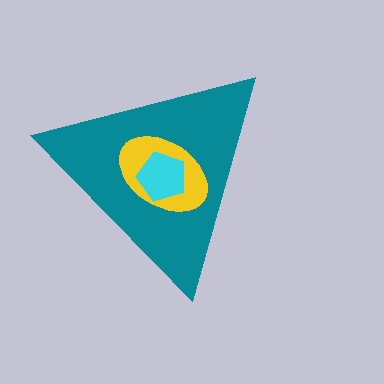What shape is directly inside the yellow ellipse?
The cyan pentagon.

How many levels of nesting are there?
3.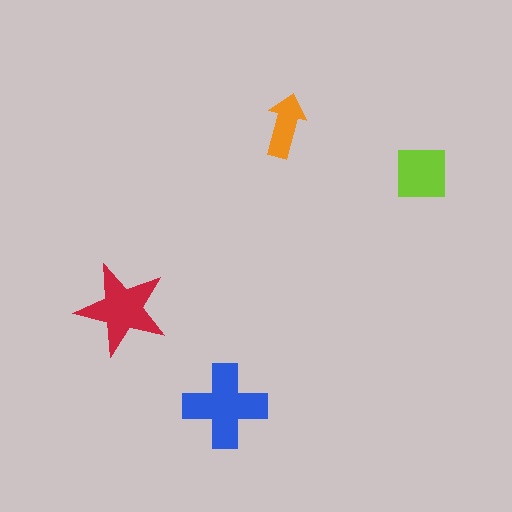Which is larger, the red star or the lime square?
The red star.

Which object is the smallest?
The orange arrow.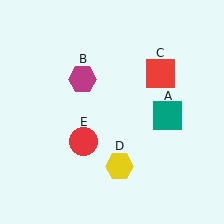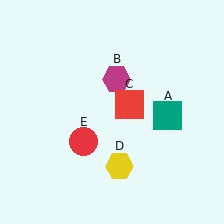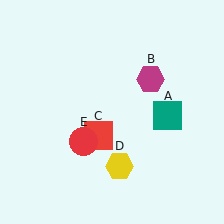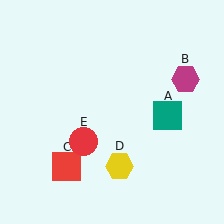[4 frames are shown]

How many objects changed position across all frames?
2 objects changed position: magenta hexagon (object B), red square (object C).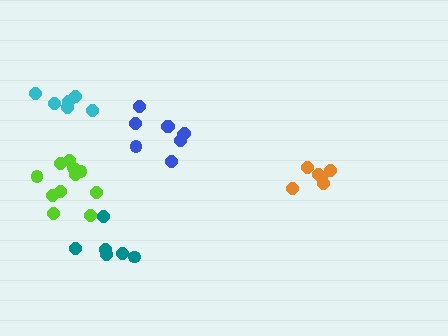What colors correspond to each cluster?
The clusters are colored: cyan, blue, orange, lime, teal.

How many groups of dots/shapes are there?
There are 5 groups.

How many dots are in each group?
Group 1: 6 dots, Group 2: 9 dots, Group 3: 6 dots, Group 4: 11 dots, Group 5: 6 dots (38 total).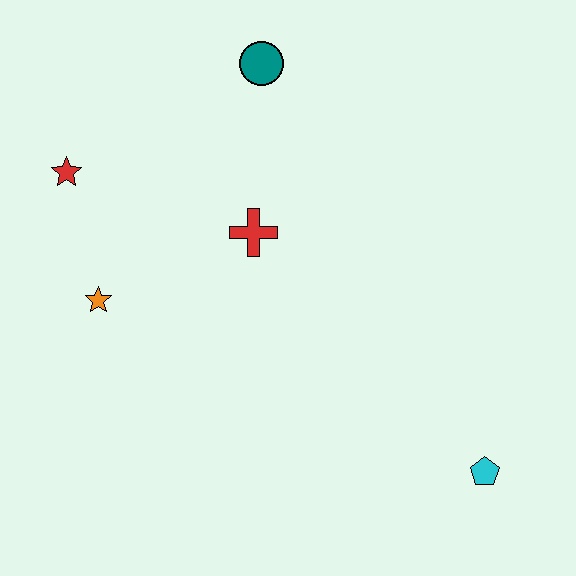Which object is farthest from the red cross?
The cyan pentagon is farthest from the red cross.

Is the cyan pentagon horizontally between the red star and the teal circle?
No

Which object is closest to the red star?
The orange star is closest to the red star.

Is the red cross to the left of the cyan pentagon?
Yes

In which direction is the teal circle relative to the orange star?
The teal circle is above the orange star.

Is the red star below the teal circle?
Yes